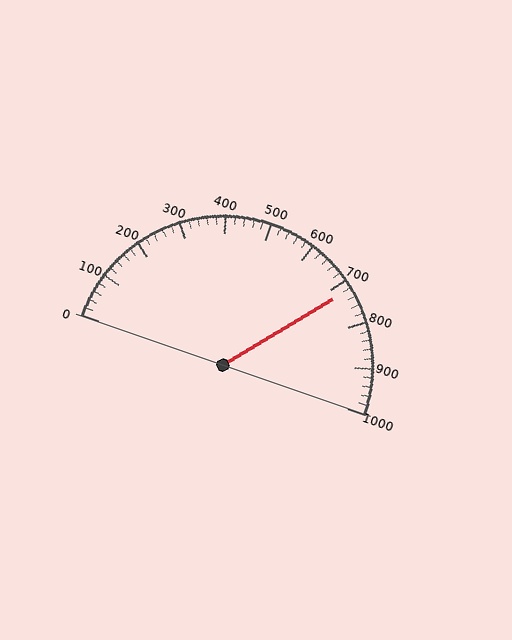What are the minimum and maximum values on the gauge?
The gauge ranges from 0 to 1000.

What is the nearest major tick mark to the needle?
The nearest major tick mark is 700.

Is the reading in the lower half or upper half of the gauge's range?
The reading is in the upper half of the range (0 to 1000).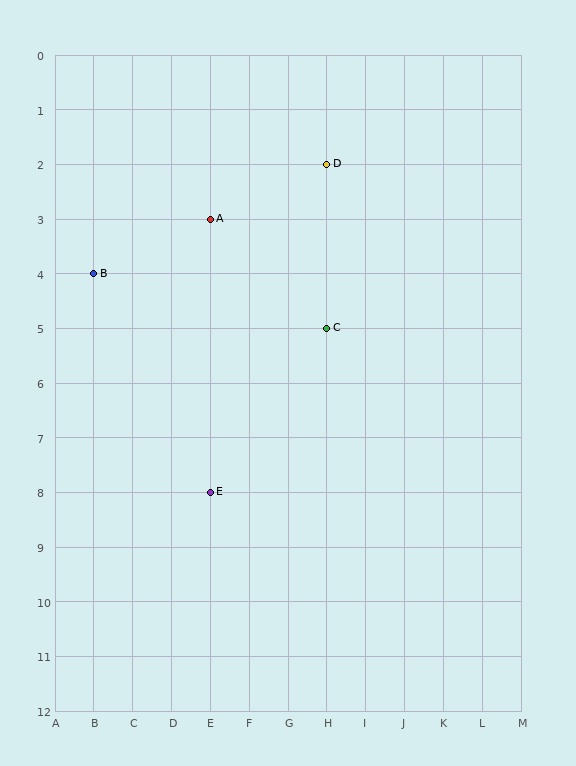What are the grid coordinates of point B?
Point B is at grid coordinates (B, 4).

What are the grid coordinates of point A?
Point A is at grid coordinates (E, 3).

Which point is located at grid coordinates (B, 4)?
Point B is at (B, 4).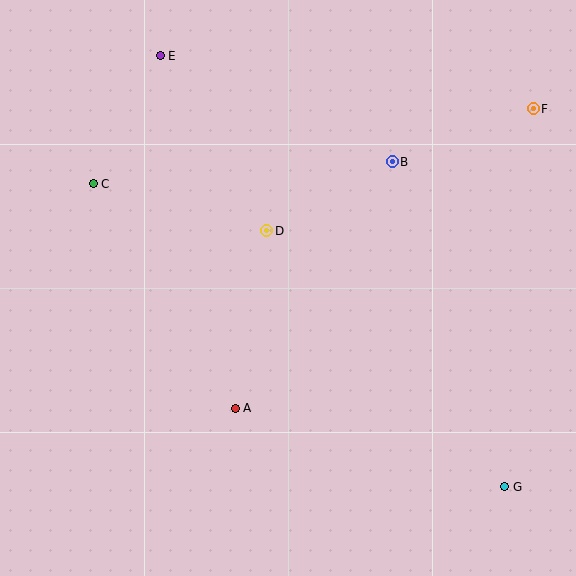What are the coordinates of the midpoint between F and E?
The midpoint between F and E is at (347, 82).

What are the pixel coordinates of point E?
Point E is at (160, 56).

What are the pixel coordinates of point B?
Point B is at (392, 162).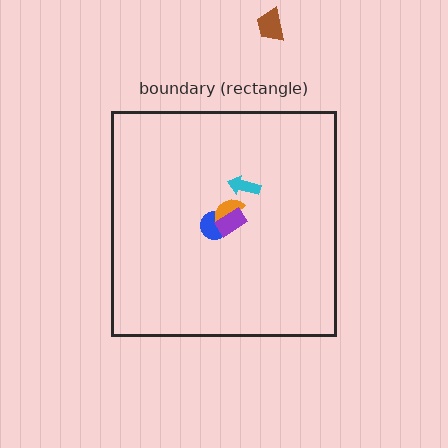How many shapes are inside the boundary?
4 inside, 1 outside.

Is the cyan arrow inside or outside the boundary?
Inside.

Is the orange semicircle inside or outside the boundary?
Inside.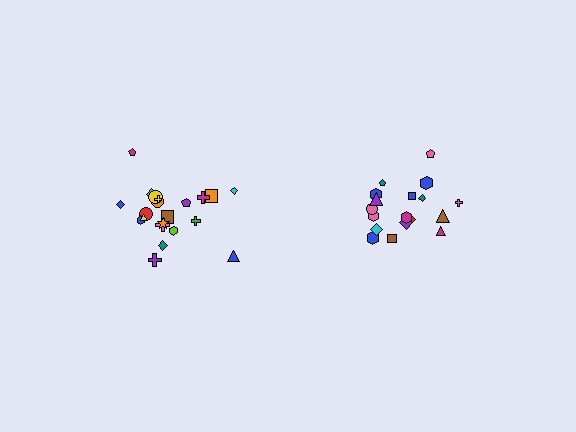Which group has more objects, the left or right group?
The left group.